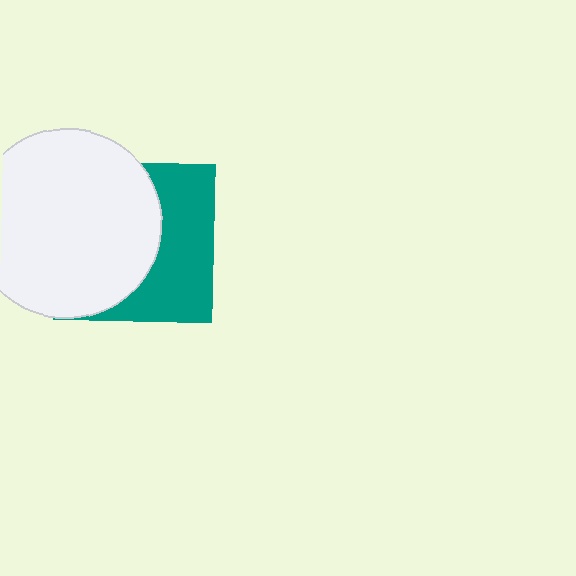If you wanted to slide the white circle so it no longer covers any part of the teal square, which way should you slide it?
Slide it left — that is the most direct way to separate the two shapes.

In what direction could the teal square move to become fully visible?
The teal square could move right. That would shift it out from behind the white circle entirely.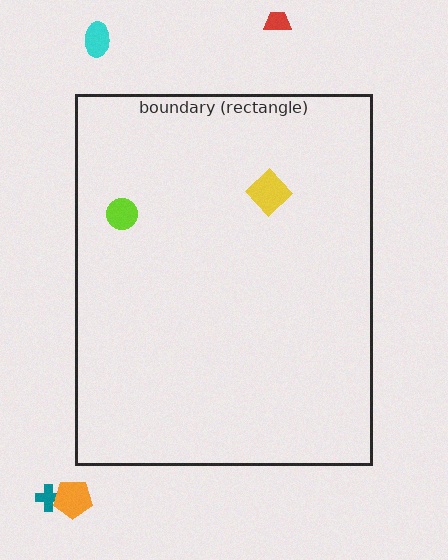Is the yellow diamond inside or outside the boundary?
Inside.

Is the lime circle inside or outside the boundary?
Inside.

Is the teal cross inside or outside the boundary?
Outside.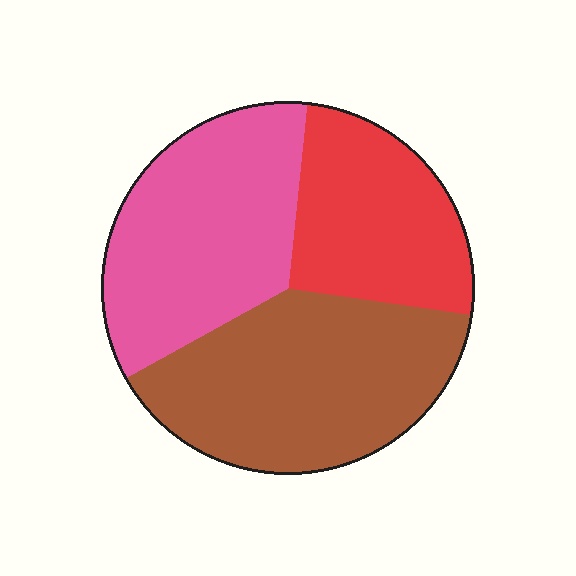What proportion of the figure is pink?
Pink covers 35% of the figure.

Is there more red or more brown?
Brown.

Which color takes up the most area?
Brown, at roughly 40%.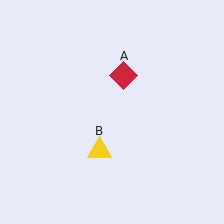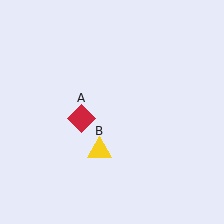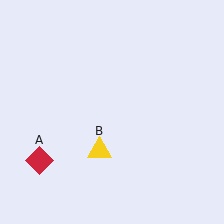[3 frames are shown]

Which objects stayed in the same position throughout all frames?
Yellow triangle (object B) remained stationary.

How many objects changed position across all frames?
1 object changed position: red diamond (object A).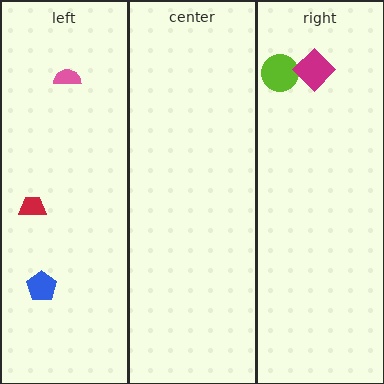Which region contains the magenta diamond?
The right region.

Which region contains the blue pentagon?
The left region.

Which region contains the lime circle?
The right region.